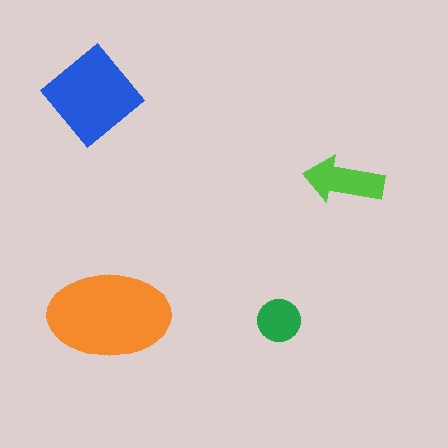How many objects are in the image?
There are 4 objects in the image.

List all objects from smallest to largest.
The green circle, the lime arrow, the blue diamond, the orange ellipse.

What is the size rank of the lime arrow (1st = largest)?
3rd.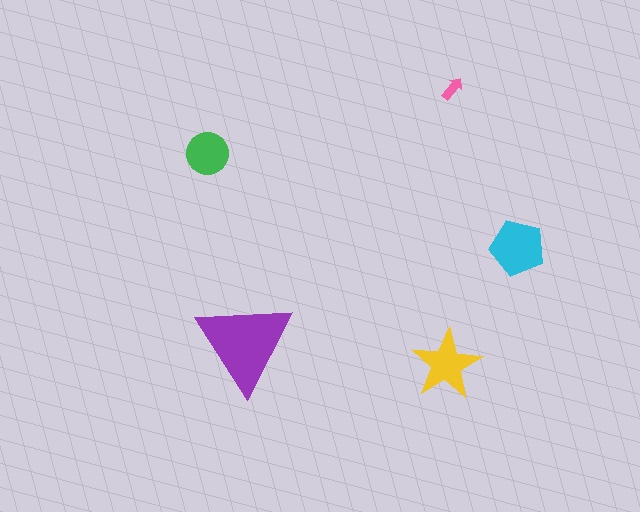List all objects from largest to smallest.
The purple triangle, the cyan pentagon, the yellow star, the green circle, the pink arrow.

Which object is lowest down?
The yellow star is bottommost.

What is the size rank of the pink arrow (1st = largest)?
5th.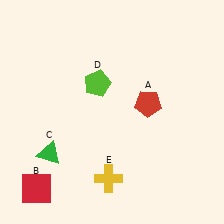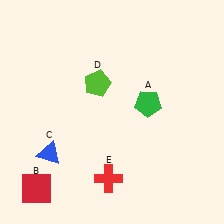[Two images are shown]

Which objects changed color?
A changed from red to green. C changed from green to blue. E changed from yellow to red.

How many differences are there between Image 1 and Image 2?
There are 3 differences between the two images.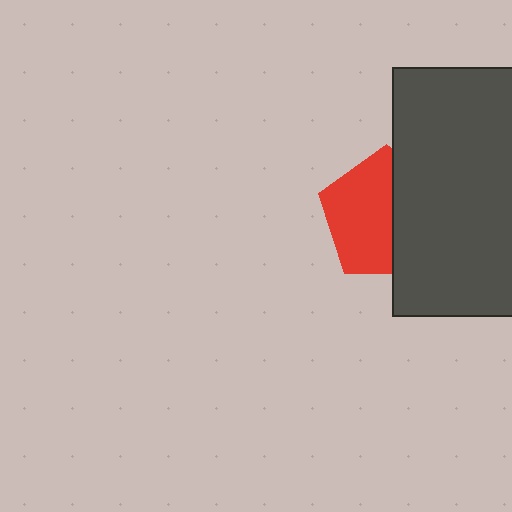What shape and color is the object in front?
The object in front is a dark gray rectangle.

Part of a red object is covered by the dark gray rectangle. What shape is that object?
It is a pentagon.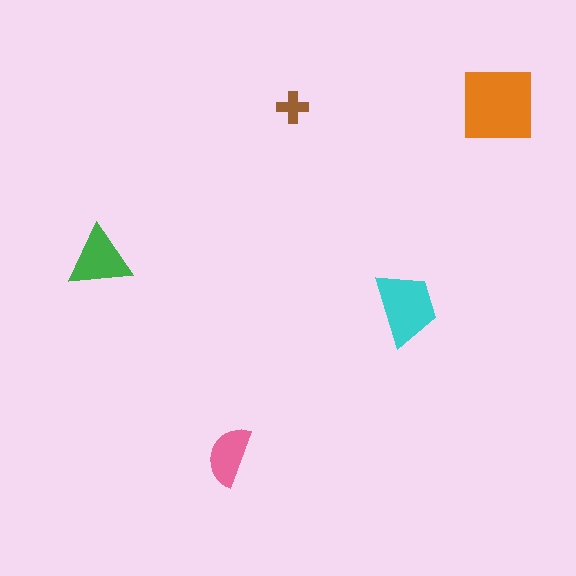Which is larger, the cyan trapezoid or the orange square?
The orange square.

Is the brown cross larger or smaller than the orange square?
Smaller.